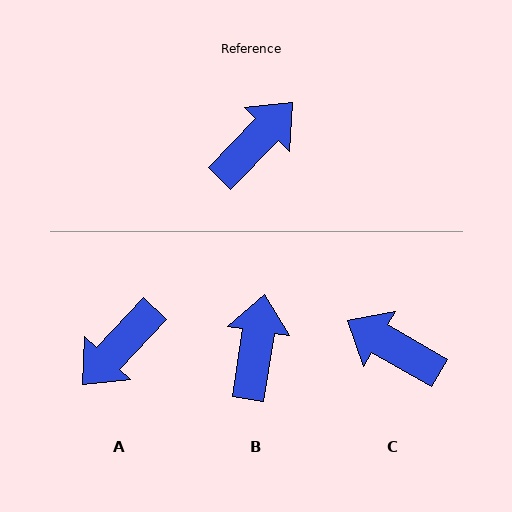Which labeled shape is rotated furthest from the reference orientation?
A, about 180 degrees away.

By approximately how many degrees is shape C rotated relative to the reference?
Approximately 104 degrees counter-clockwise.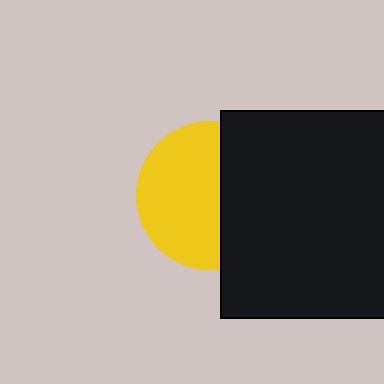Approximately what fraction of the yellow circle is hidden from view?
Roughly 42% of the yellow circle is hidden behind the black square.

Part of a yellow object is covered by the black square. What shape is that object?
It is a circle.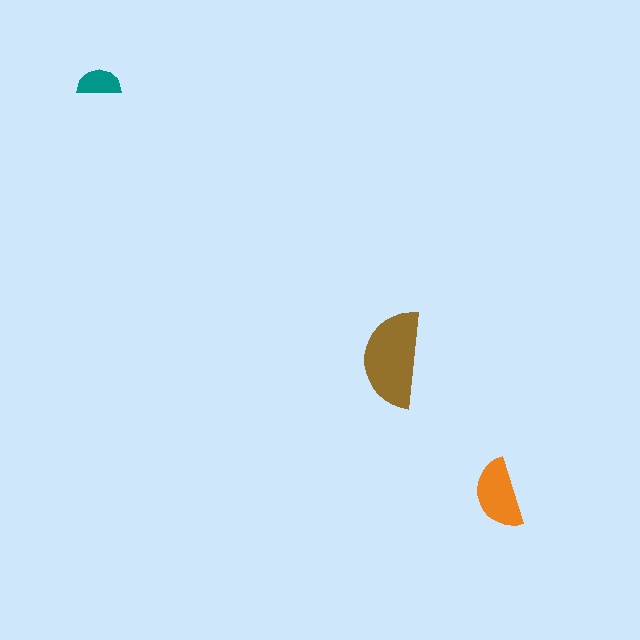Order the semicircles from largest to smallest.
the brown one, the orange one, the teal one.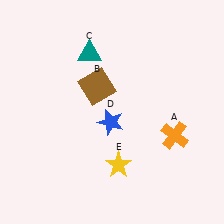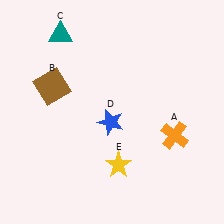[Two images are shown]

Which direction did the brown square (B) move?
The brown square (B) moved left.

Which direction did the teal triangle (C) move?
The teal triangle (C) moved left.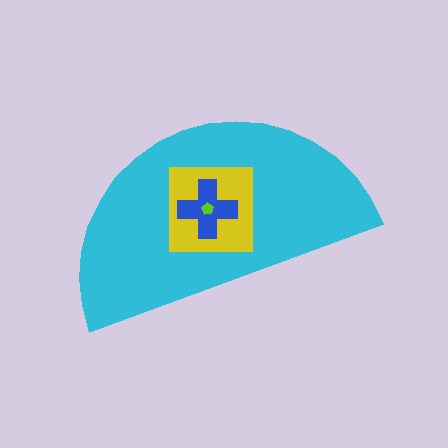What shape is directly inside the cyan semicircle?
The yellow square.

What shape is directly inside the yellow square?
The blue cross.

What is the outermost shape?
The cyan semicircle.